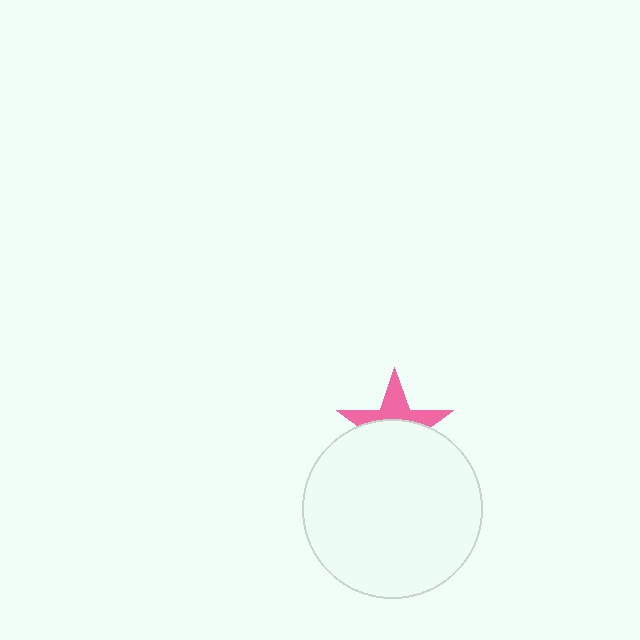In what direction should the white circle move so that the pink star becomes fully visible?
The white circle should move down. That is the shortest direction to clear the overlap and leave the pink star fully visible.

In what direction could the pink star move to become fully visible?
The pink star could move up. That would shift it out from behind the white circle entirely.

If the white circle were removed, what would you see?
You would see the complete pink star.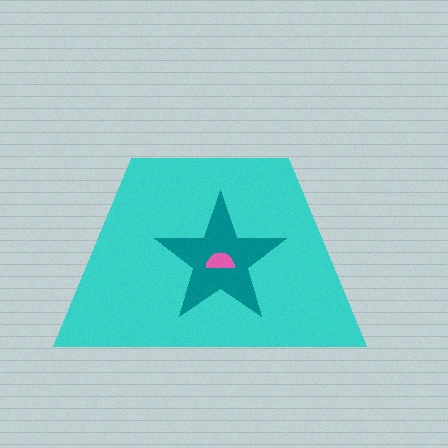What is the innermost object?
The pink semicircle.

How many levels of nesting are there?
3.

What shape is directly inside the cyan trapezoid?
The teal star.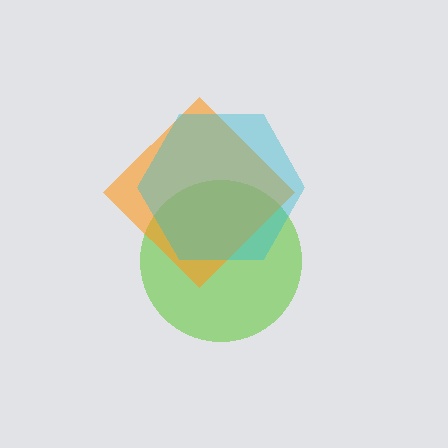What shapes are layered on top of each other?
The layered shapes are: a lime circle, an orange diamond, a cyan hexagon.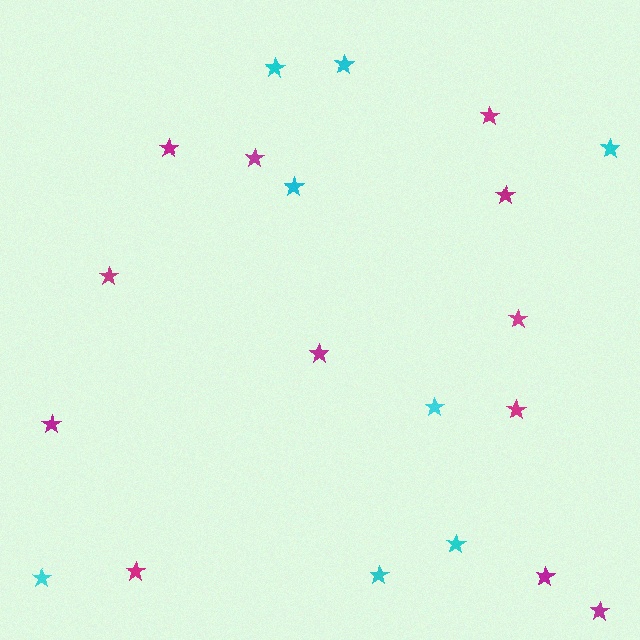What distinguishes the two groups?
There are 2 groups: one group of magenta stars (12) and one group of cyan stars (8).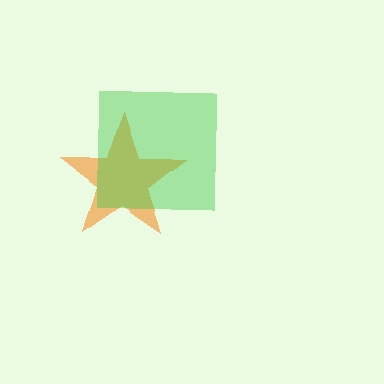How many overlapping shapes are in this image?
There are 2 overlapping shapes in the image.